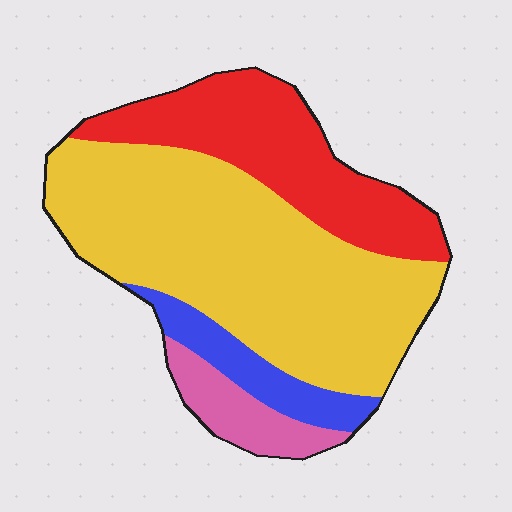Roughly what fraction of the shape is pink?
Pink takes up less than a quarter of the shape.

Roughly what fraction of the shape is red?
Red takes up about one quarter (1/4) of the shape.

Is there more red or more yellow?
Yellow.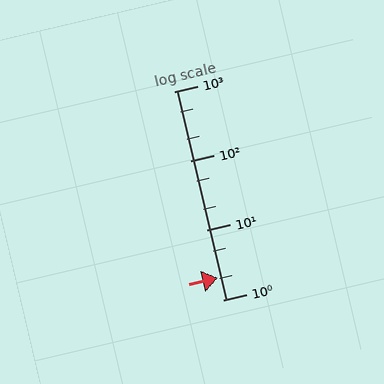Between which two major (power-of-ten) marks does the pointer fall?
The pointer is between 1 and 10.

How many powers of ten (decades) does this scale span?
The scale spans 3 decades, from 1 to 1000.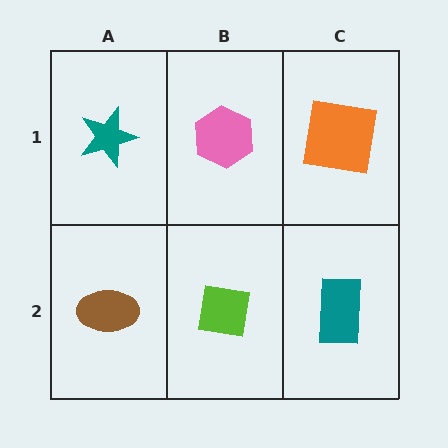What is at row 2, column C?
A teal rectangle.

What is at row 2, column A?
A brown ellipse.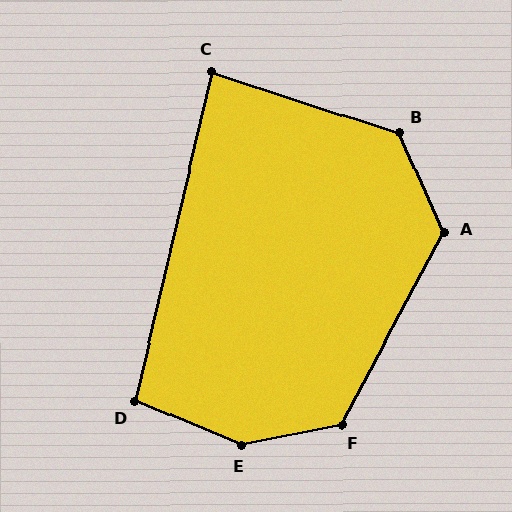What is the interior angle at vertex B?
Approximately 132 degrees (obtuse).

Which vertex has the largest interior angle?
E, at approximately 146 degrees.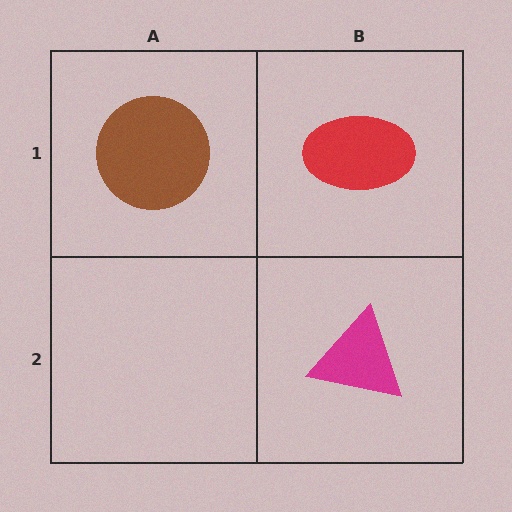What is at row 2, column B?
A magenta triangle.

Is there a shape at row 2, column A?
No, that cell is empty.